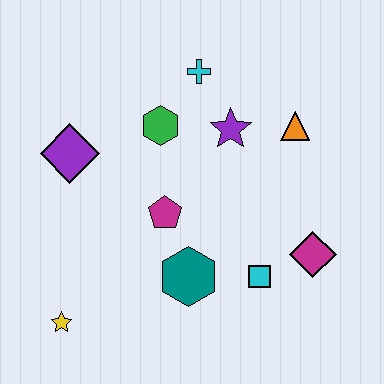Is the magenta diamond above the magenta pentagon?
No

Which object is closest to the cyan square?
The magenta diamond is closest to the cyan square.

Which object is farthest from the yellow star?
The orange triangle is farthest from the yellow star.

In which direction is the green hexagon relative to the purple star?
The green hexagon is to the left of the purple star.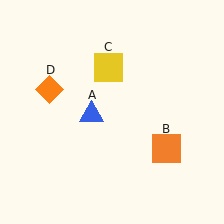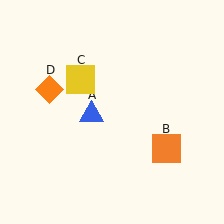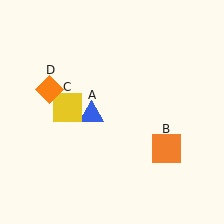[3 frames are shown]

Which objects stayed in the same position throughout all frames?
Blue triangle (object A) and orange square (object B) and orange diamond (object D) remained stationary.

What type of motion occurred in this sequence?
The yellow square (object C) rotated counterclockwise around the center of the scene.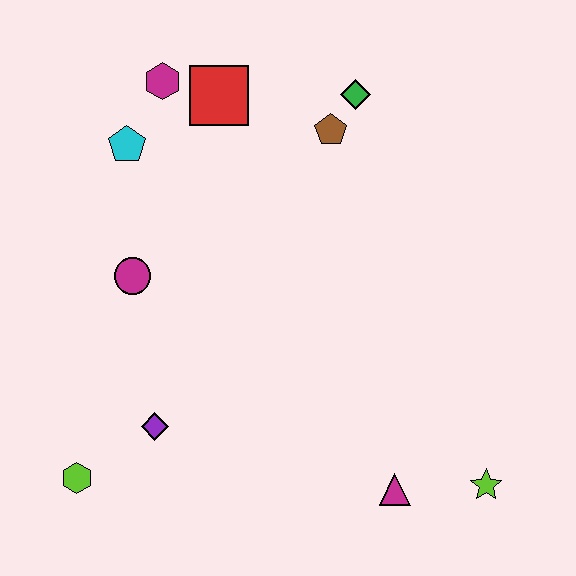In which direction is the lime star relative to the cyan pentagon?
The lime star is to the right of the cyan pentagon.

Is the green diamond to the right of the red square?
Yes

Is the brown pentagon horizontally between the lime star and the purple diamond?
Yes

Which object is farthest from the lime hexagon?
The green diamond is farthest from the lime hexagon.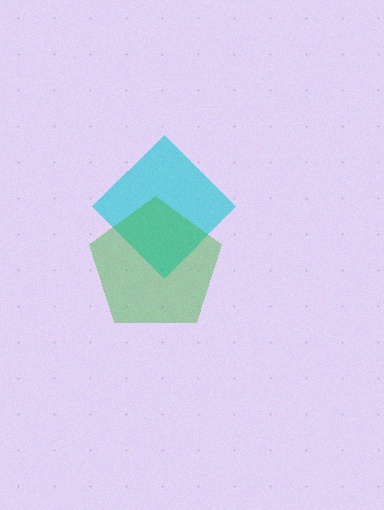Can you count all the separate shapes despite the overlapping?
Yes, there are 2 separate shapes.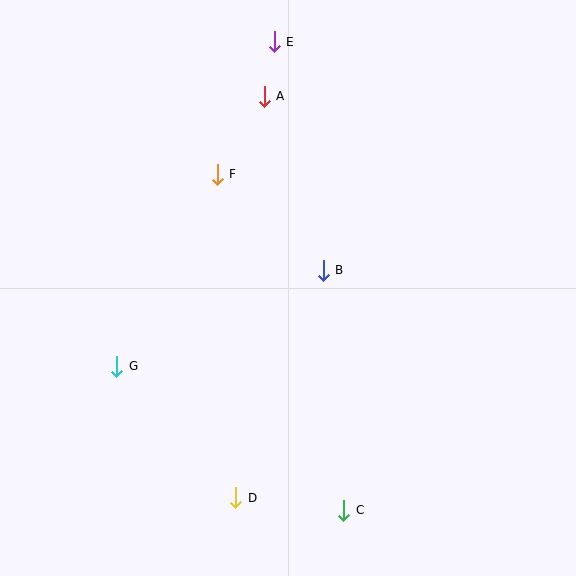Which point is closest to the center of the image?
Point B at (323, 270) is closest to the center.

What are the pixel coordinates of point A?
Point A is at (264, 96).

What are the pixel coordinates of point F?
Point F is at (217, 174).